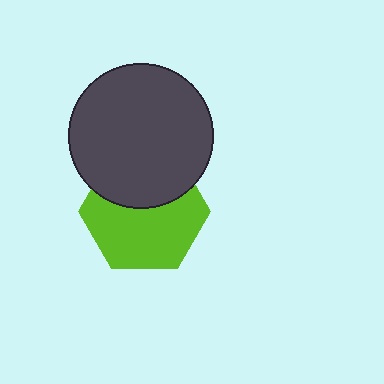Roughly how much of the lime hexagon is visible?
About half of it is visible (roughly 62%).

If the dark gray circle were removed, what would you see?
You would see the complete lime hexagon.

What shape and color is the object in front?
The object in front is a dark gray circle.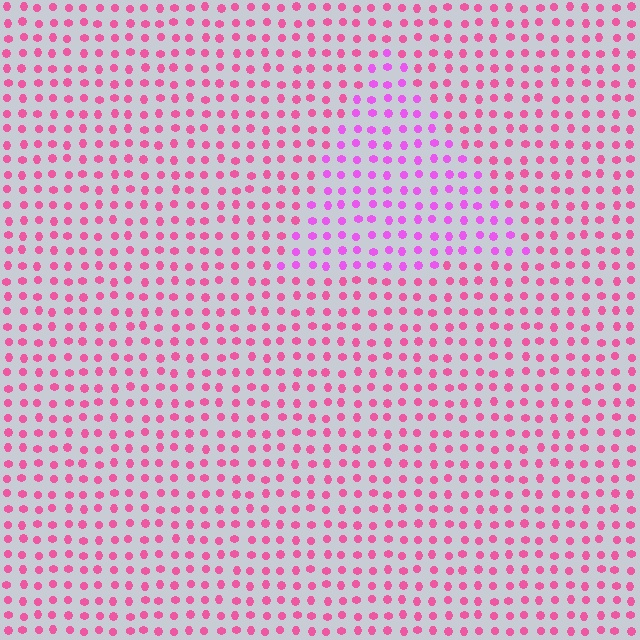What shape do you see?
I see a triangle.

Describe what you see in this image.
The image is filled with small pink elements in a uniform arrangement. A triangle-shaped region is visible where the elements are tinted to a slightly different hue, forming a subtle color boundary.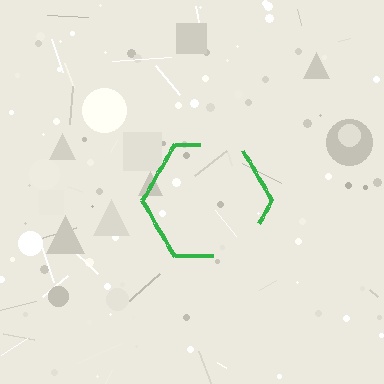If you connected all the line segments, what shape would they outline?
They would outline a hexagon.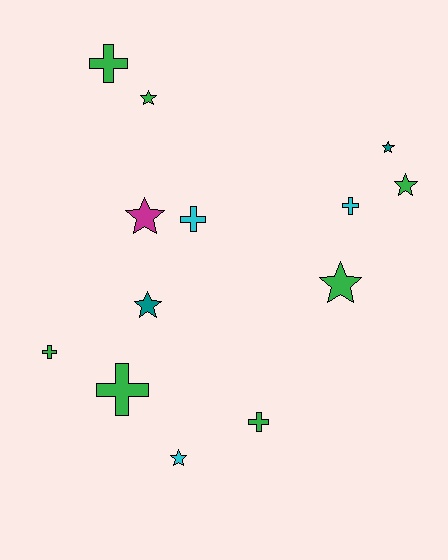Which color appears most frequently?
Green, with 7 objects.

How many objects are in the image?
There are 13 objects.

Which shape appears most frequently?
Star, with 7 objects.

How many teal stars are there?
There are 2 teal stars.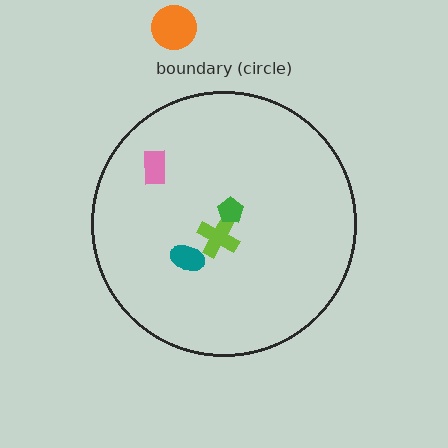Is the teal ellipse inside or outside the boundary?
Inside.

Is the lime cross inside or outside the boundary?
Inside.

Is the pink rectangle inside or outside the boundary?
Inside.